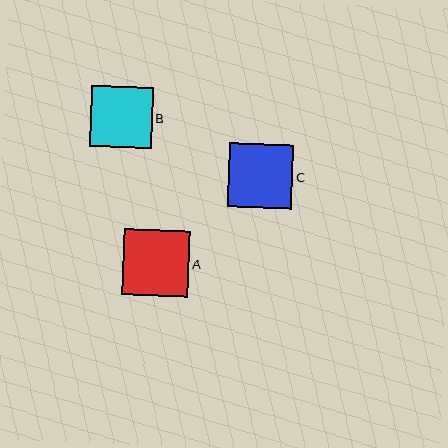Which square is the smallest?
Square B is the smallest with a size of approximately 61 pixels.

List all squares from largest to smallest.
From largest to smallest: A, C, B.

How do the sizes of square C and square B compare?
Square C and square B are approximately the same size.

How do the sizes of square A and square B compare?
Square A and square B are approximately the same size.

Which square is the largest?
Square A is the largest with a size of approximately 66 pixels.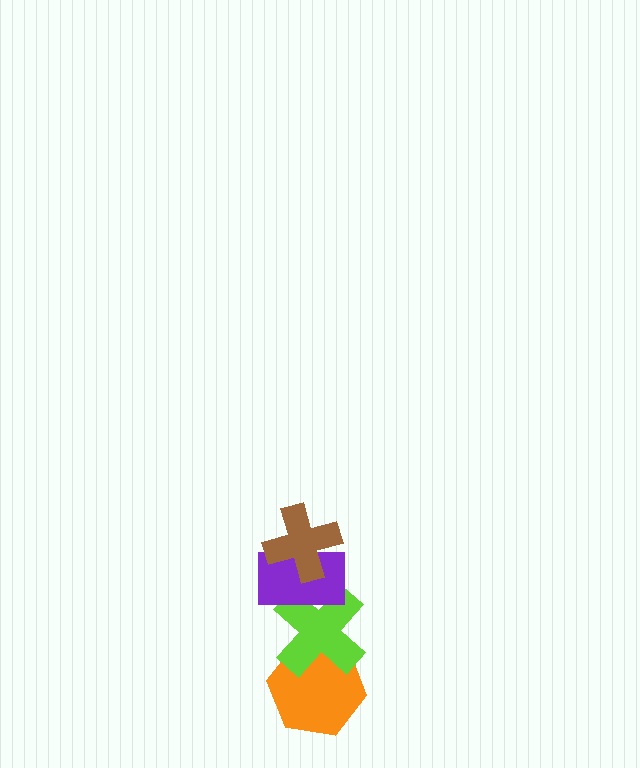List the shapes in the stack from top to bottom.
From top to bottom: the brown cross, the purple rectangle, the lime cross, the orange hexagon.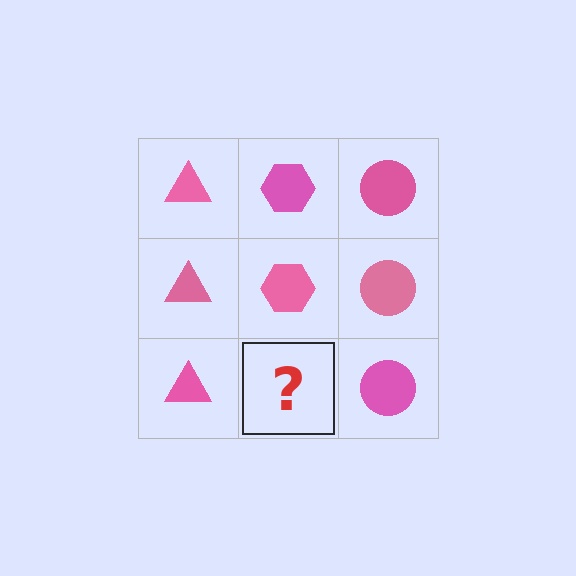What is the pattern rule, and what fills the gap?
The rule is that each column has a consistent shape. The gap should be filled with a pink hexagon.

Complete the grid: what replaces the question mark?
The question mark should be replaced with a pink hexagon.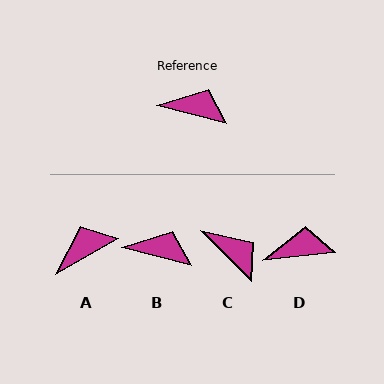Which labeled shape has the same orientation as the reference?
B.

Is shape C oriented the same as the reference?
No, it is off by about 30 degrees.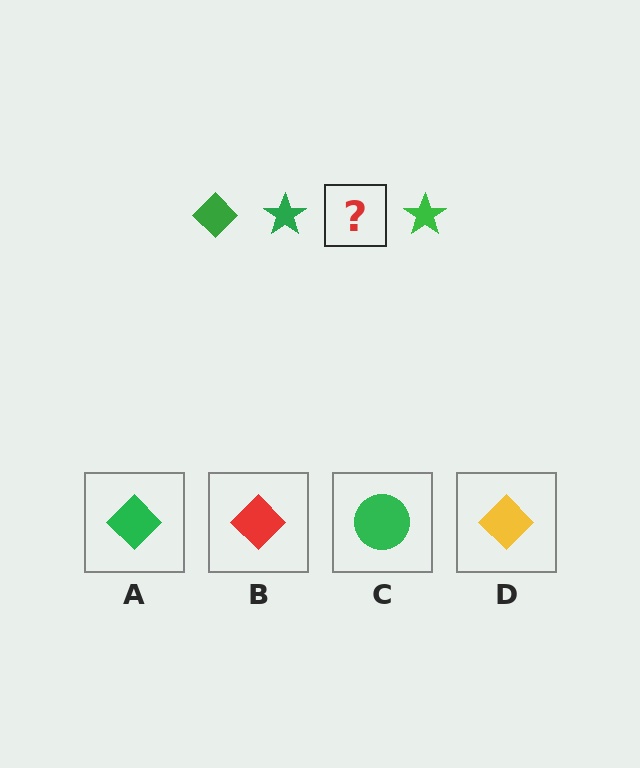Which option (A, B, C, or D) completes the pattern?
A.